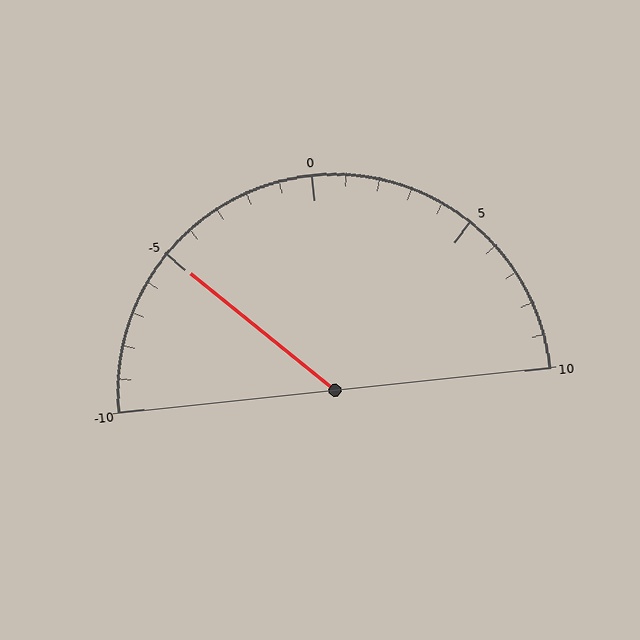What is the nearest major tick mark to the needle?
The nearest major tick mark is -5.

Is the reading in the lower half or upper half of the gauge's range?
The reading is in the lower half of the range (-10 to 10).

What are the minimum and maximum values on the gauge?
The gauge ranges from -10 to 10.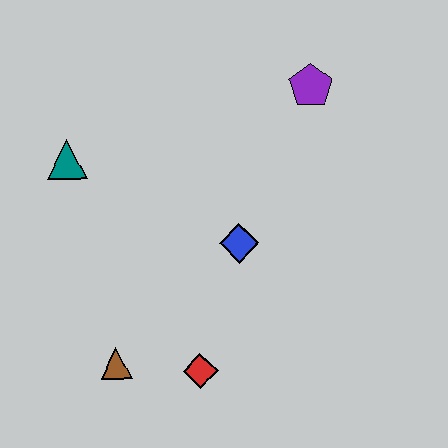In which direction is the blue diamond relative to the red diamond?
The blue diamond is above the red diamond.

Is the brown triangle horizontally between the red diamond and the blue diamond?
No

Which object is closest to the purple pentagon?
The blue diamond is closest to the purple pentagon.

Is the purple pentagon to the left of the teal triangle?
No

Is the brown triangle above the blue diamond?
No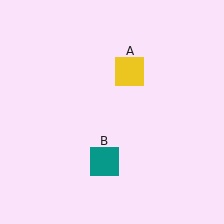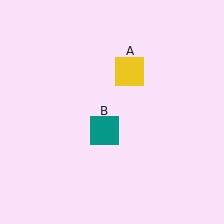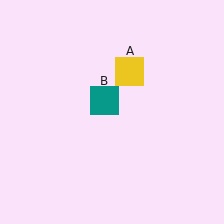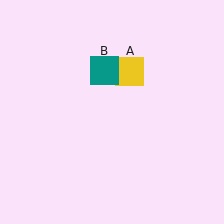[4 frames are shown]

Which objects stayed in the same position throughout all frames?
Yellow square (object A) remained stationary.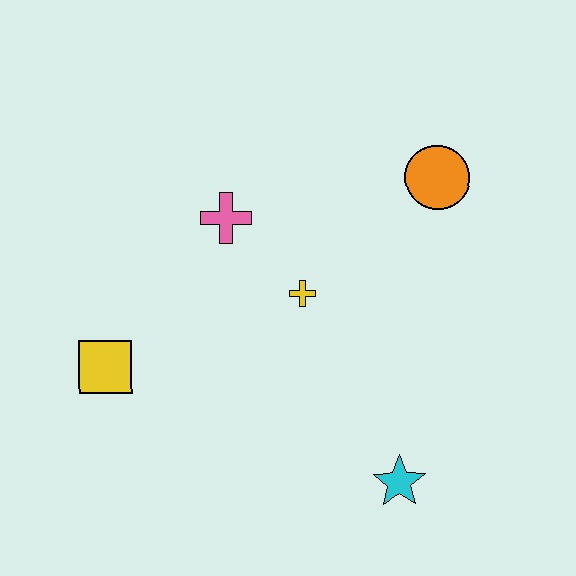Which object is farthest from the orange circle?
The yellow square is farthest from the orange circle.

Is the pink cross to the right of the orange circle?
No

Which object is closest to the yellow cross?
The pink cross is closest to the yellow cross.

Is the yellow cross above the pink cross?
No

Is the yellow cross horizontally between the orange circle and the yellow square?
Yes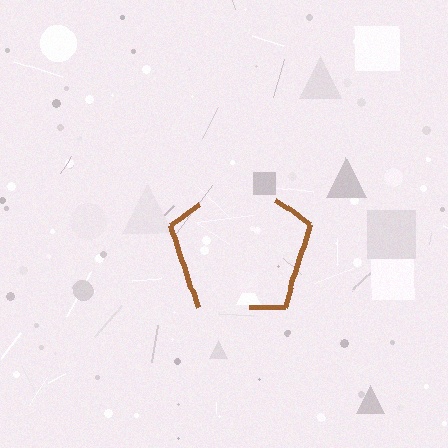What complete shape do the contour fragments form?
The contour fragments form a pentagon.